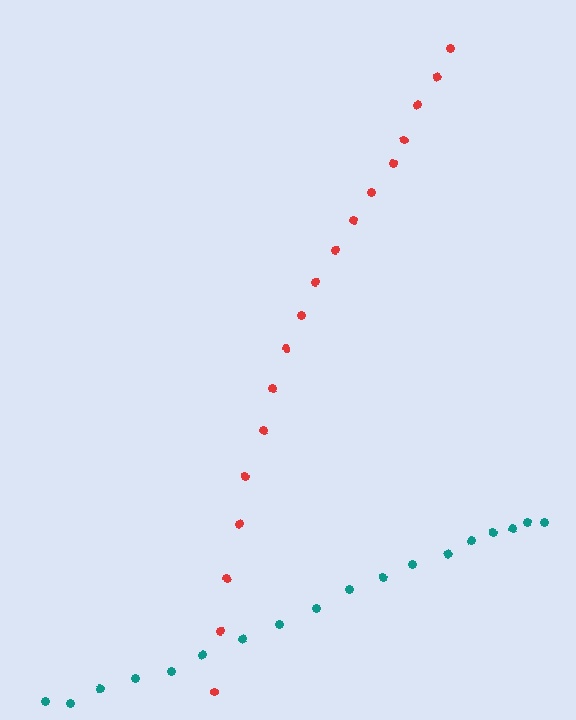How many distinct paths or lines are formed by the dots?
There are 2 distinct paths.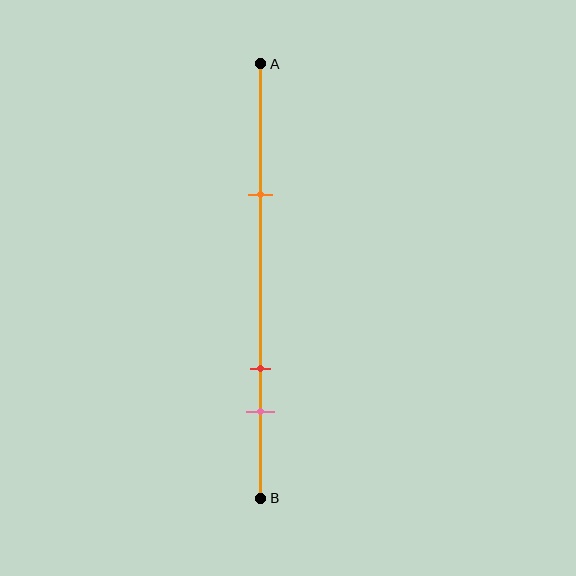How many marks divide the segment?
There are 3 marks dividing the segment.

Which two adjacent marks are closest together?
The red and pink marks are the closest adjacent pair.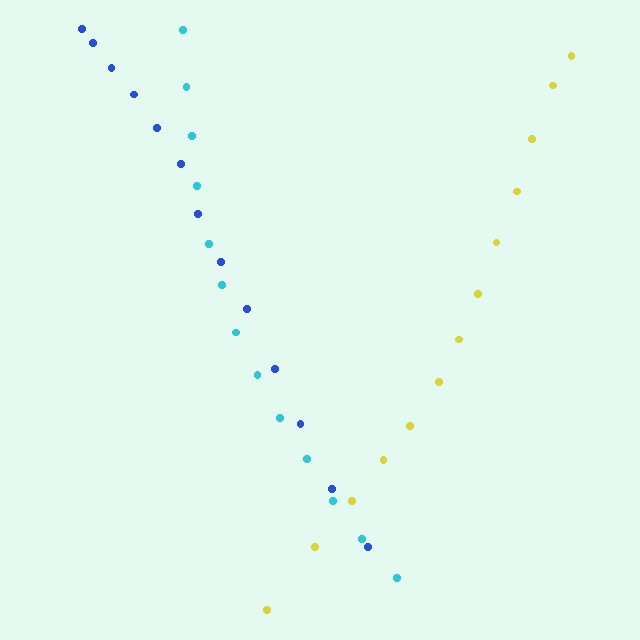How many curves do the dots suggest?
There are 3 distinct paths.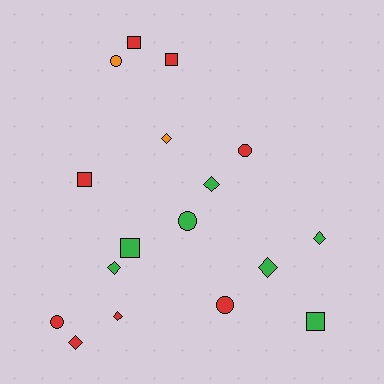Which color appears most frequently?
Red, with 8 objects.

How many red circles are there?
There are 3 red circles.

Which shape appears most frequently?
Diamond, with 7 objects.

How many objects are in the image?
There are 17 objects.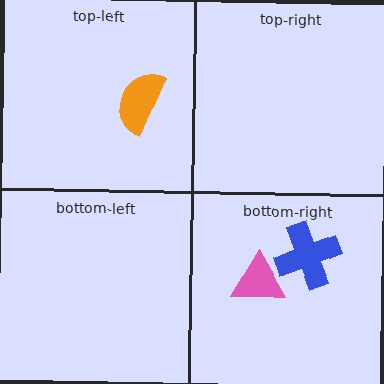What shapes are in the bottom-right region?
The pink triangle, the blue cross.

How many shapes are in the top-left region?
1.